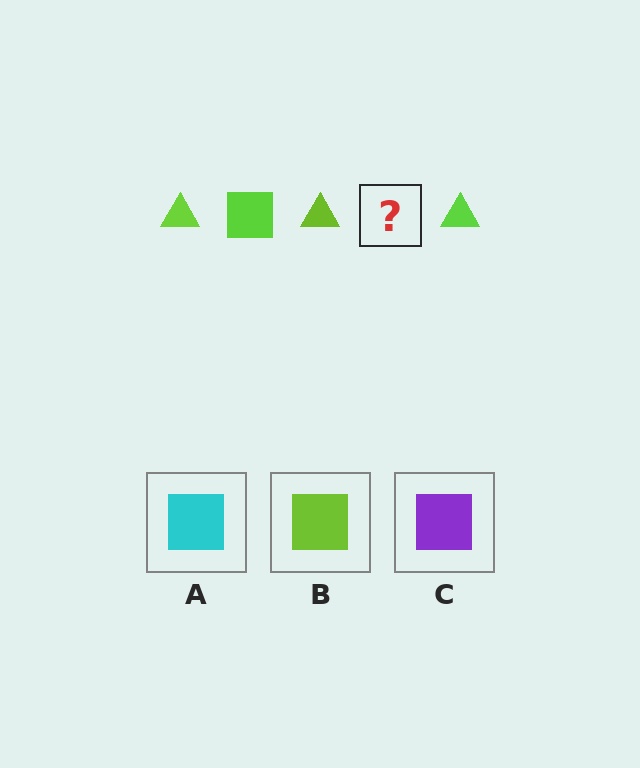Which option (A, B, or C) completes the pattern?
B.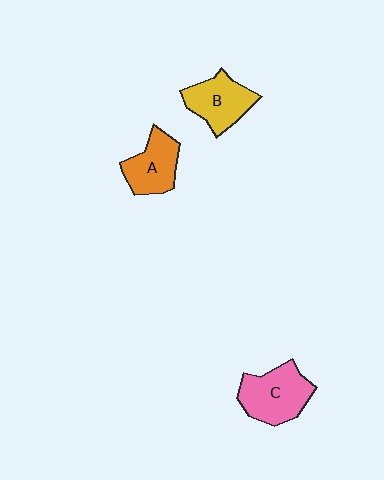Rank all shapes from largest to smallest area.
From largest to smallest: C (pink), B (yellow), A (orange).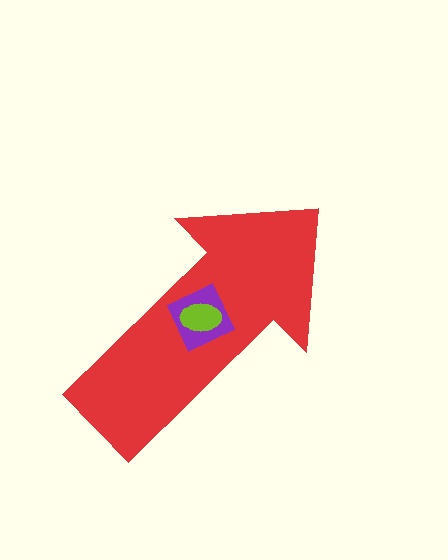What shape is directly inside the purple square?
The lime ellipse.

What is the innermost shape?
The lime ellipse.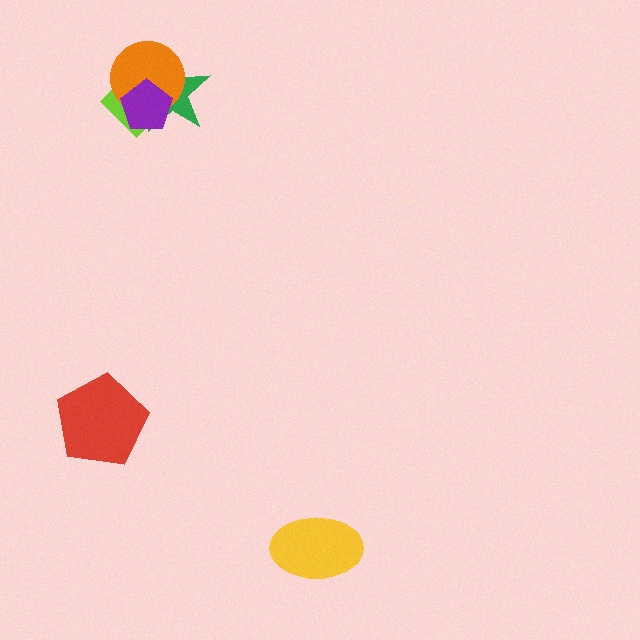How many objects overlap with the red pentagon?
0 objects overlap with the red pentagon.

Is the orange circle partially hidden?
Yes, it is partially covered by another shape.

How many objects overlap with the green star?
3 objects overlap with the green star.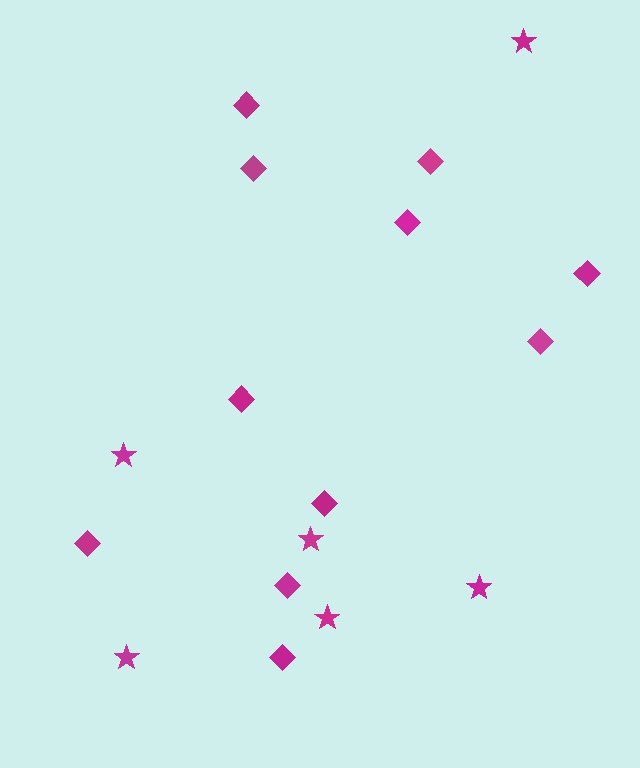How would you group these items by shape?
There are 2 groups: one group of stars (6) and one group of diamonds (11).